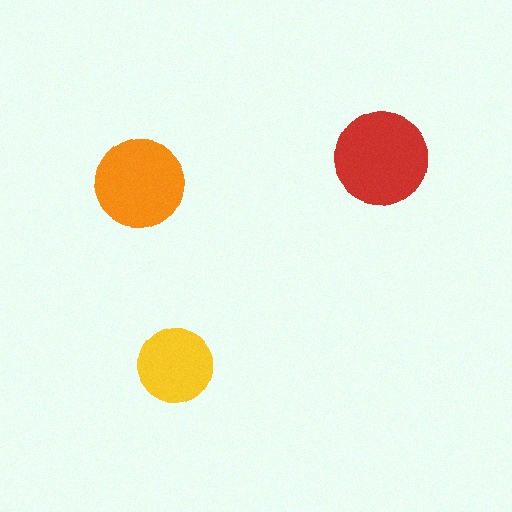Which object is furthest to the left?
The orange circle is leftmost.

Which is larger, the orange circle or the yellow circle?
The orange one.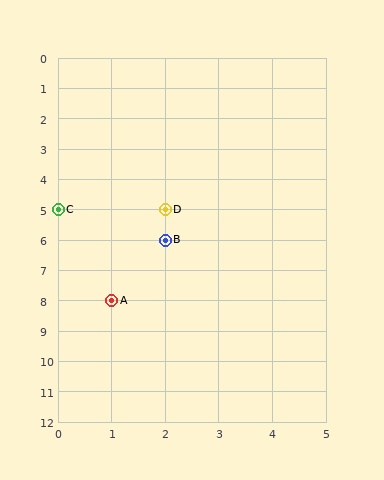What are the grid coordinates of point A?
Point A is at grid coordinates (1, 8).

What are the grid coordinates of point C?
Point C is at grid coordinates (0, 5).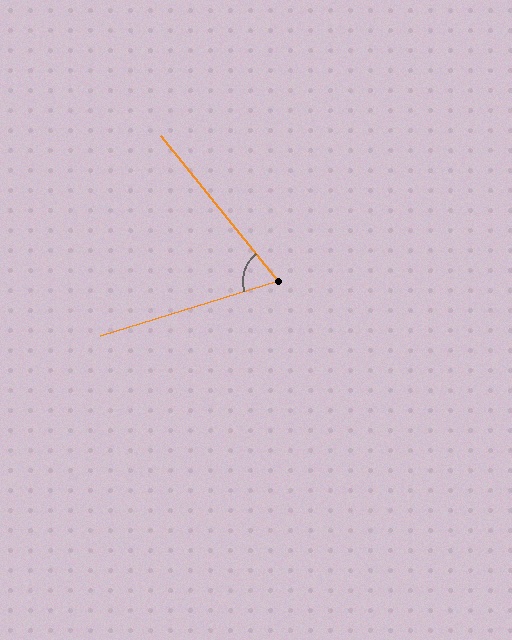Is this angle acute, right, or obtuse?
It is acute.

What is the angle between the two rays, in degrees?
Approximately 68 degrees.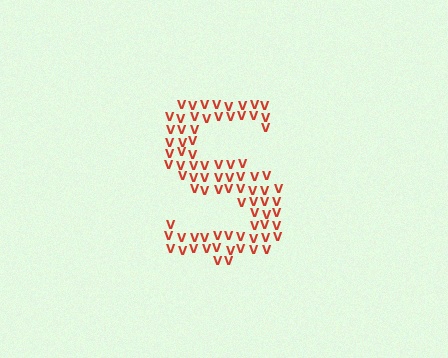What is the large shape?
The large shape is the letter S.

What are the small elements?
The small elements are letter V's.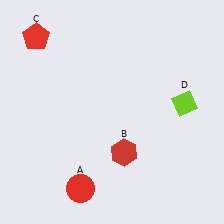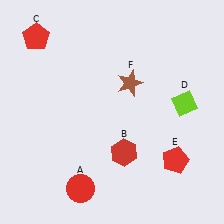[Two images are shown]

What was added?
A red pentagon (E), a brown star (F) were added in Image 2.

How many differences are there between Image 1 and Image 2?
There are 2 differences between the two images.